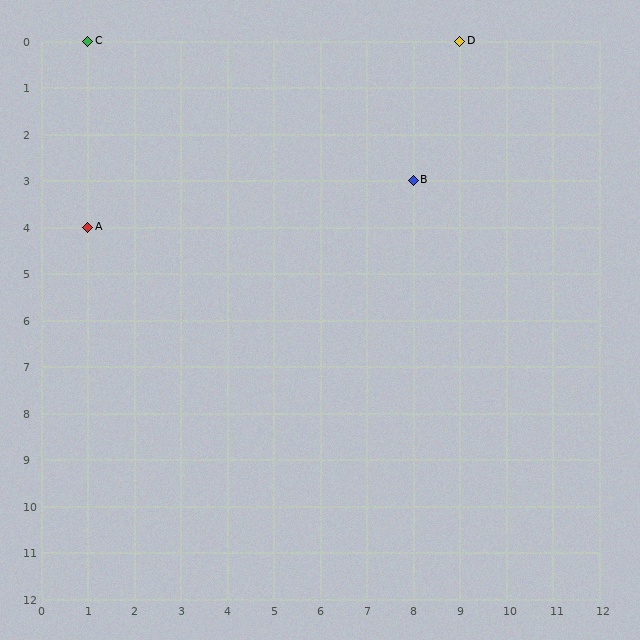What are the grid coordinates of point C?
Point C is at grid coordinates (1, 0).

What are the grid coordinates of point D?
Point D is at grid coordinates (9, 0).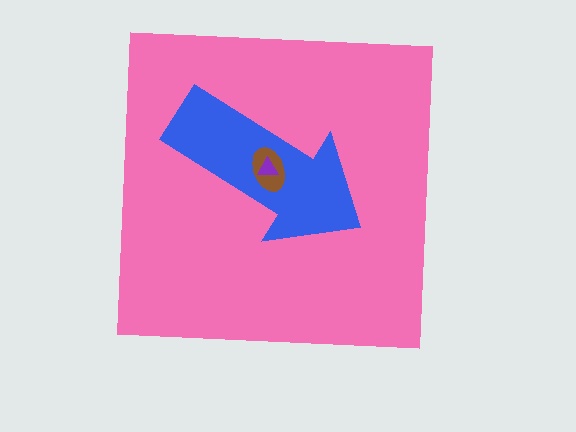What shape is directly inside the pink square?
The blue arrow.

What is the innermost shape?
The purple triangle.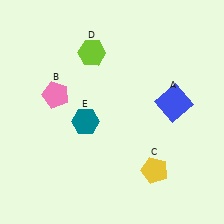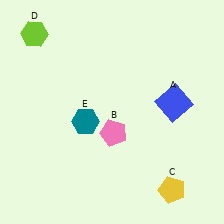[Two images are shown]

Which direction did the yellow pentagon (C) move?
The yellow pentagon (C) moved down.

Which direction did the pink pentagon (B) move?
The pink pentagon (B) moved right.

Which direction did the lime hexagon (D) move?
The lime hexagon (D) moved left.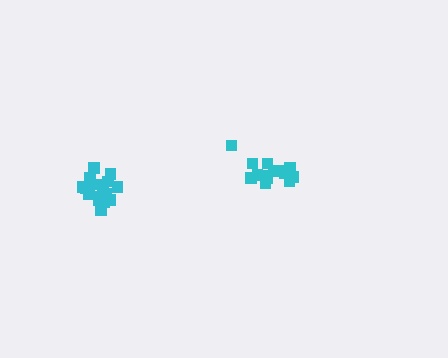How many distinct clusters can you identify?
There are 2 distinct clusters.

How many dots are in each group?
Group 1: 17 dots, Group 2: 14 dots (31 total).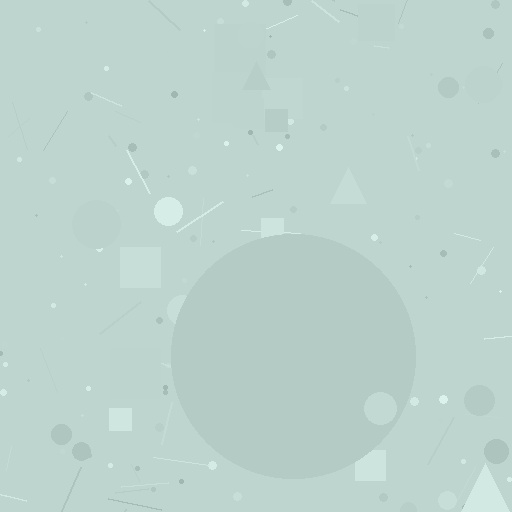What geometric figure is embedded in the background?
A circle is embedded in the background.